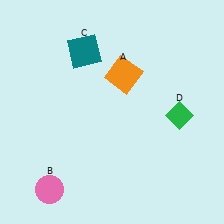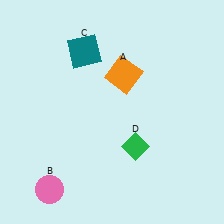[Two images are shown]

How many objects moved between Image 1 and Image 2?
1 object moved between the two images.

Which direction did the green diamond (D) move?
The green diamond (D) moved left.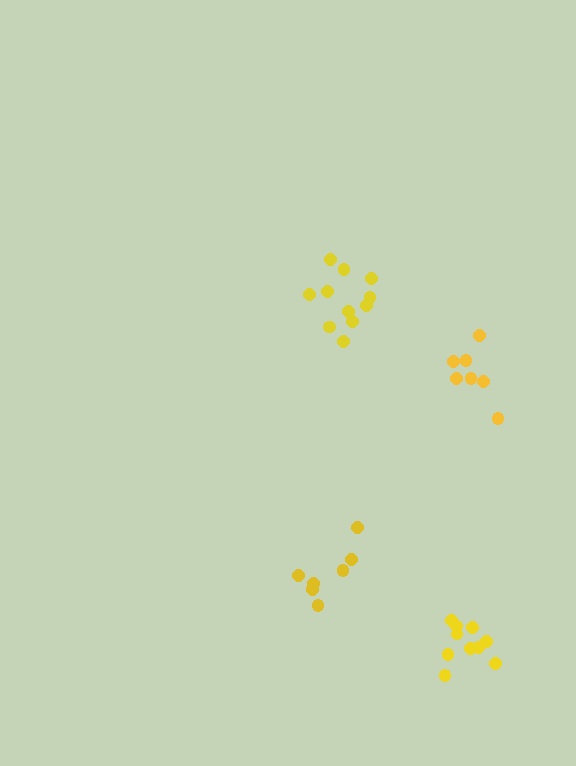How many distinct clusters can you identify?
There are 4 distinct clusters.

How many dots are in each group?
Group 1: 7 dots, Group 2: 11 dots, Group 3: 7 dots, Group 4: 10 dots (35 total).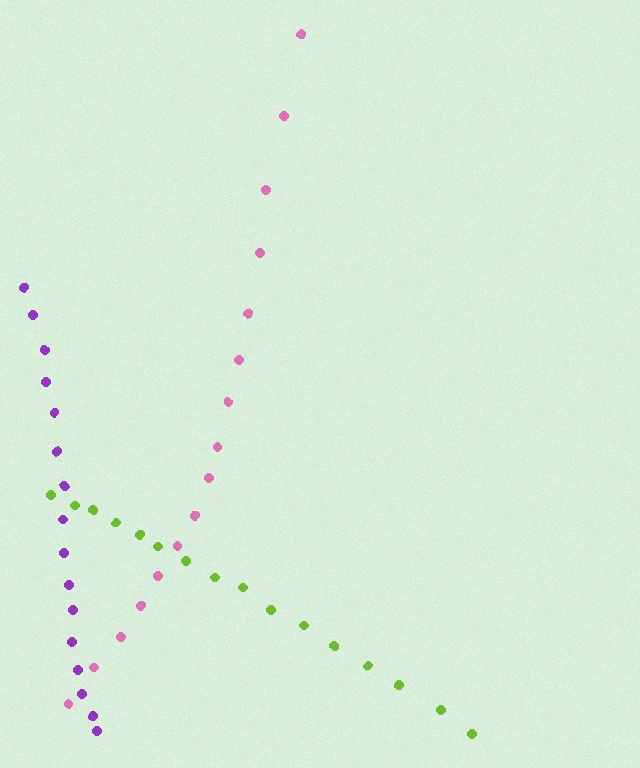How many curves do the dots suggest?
There are 3 distinct paths.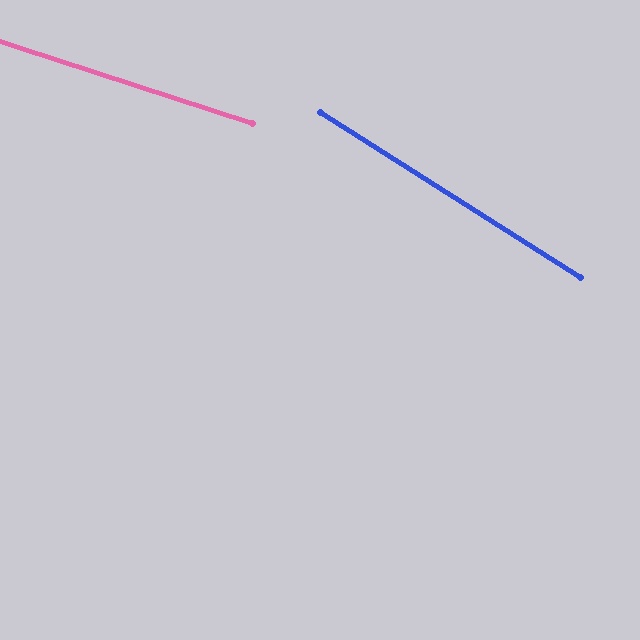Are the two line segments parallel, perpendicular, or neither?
Neither parallel nor perpendicular — they differ by about 15°.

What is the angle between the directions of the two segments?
Approximately 15 degrees.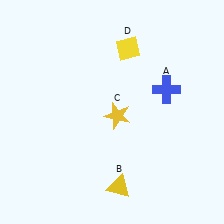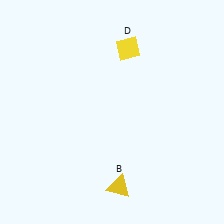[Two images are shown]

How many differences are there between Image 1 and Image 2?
There are 2 differences between the two images.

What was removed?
The blue cross (A), the yellow star (C) were removed in Image 2.